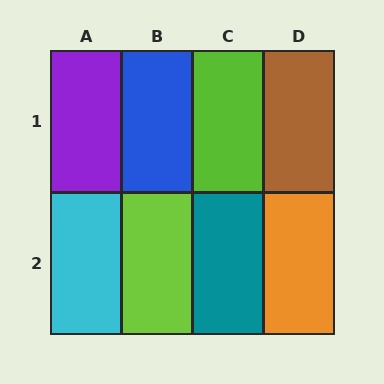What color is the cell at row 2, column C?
Teal.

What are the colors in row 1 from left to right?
Purple, blue, lime, brown.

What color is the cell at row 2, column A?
Cyan.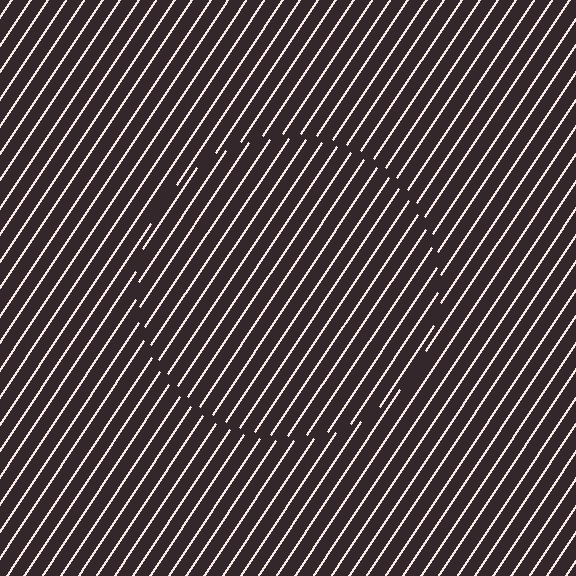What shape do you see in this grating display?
An illusory circle. The interior of the shape contains the same grating, shifted by half a period — the contour is defined by the phase discontinuity where line-ends from the inner and outer gratings abut.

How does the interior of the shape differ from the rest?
The interior of the shape contains the same grating, shifted by half a period — the contour is defined by the phase discontinuity where line-ends from the inner and outer gratings abut.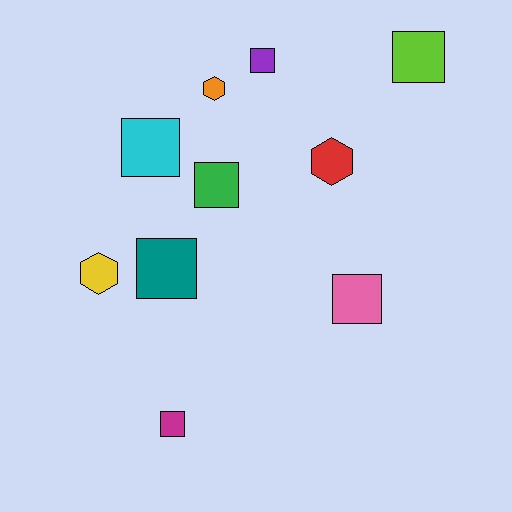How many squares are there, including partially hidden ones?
There are 7 squares.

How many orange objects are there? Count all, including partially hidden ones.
There is 1 orange object.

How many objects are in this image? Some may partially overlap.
There are 10 objects.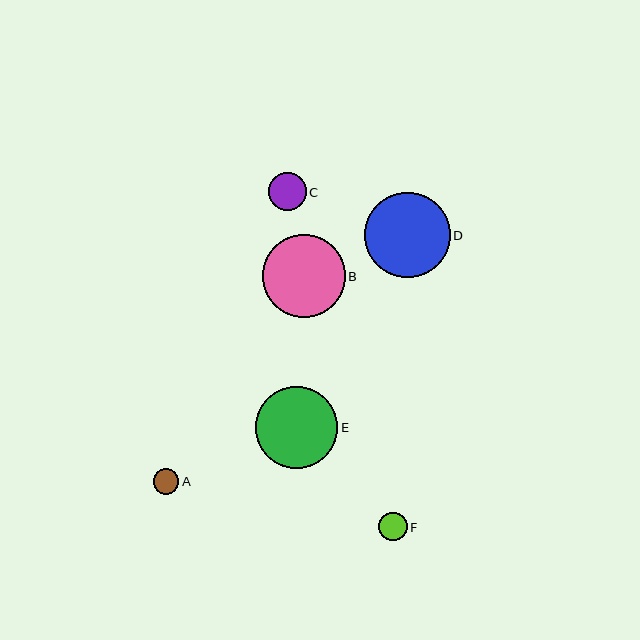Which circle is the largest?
Circle D is the largest with a size of approximately 86 pixels.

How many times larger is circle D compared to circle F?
Circle D is approximately 3.0 times the size of circle F.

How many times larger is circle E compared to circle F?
Circle E is approximately 2.9 times the size of circle F.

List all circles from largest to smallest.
From largest to smallest: D, B, E, C, F, A.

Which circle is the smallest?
Circle A is the smallest with a size of approximately 26 pixels.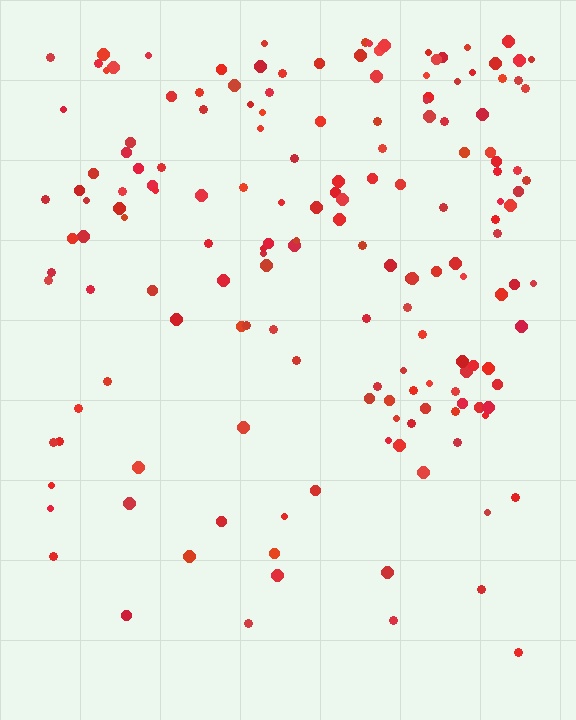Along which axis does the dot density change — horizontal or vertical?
Vertical.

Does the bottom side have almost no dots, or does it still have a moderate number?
Still a moderate number, just noticeably fewer than the top.